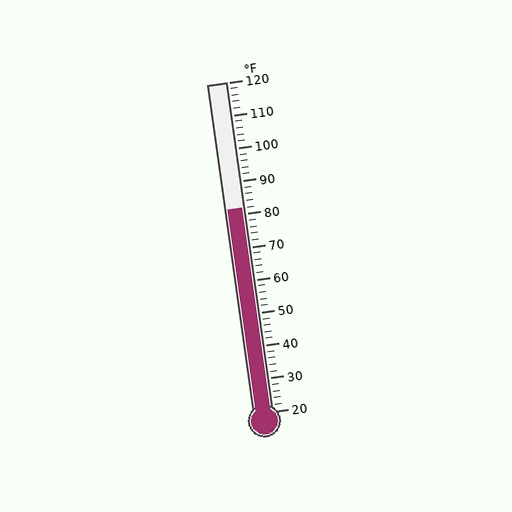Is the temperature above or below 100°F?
The temperature is below 100°F.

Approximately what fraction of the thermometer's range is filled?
The thermometer is filled to approximately 60% of its range.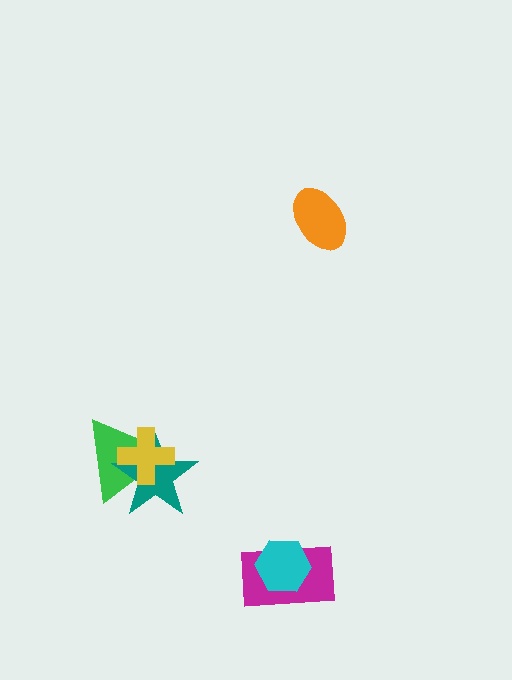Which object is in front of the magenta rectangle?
The cyan hexagon is in front of the magenta rectangle.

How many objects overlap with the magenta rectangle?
1 object overlaps with the magenta rectangle.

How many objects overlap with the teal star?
2 objects overlap with the teal star.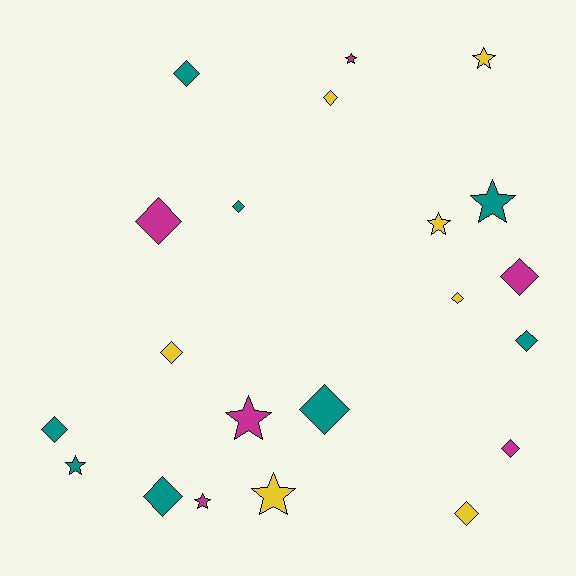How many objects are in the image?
There are 21 objects.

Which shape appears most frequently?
Diamond, with 13 objects.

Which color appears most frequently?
Teal, with 8 objects.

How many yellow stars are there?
There are 3 yellow stars.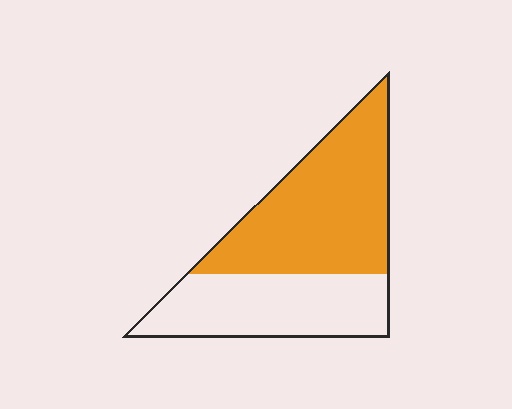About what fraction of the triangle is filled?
About three fifths (3/5).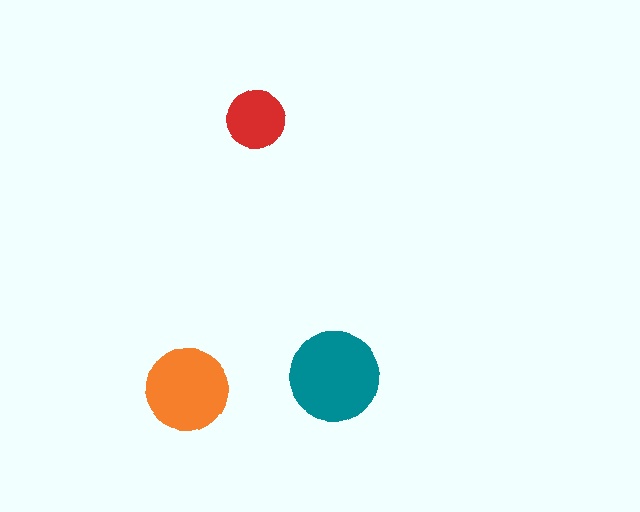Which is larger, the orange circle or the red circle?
The orange one.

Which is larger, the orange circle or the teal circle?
The teal one.